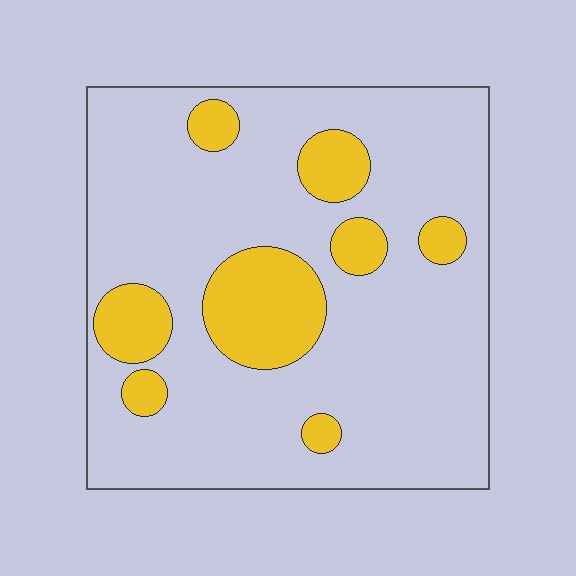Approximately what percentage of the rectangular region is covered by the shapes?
Approximately 20%.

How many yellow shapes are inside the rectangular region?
8.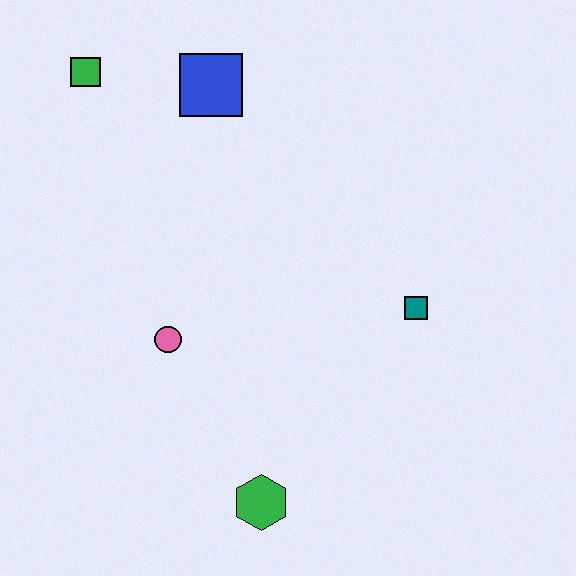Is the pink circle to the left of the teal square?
Yes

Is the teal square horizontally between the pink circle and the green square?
No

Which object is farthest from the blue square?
The green hexagon is farthest from the blue square.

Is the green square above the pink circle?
Yes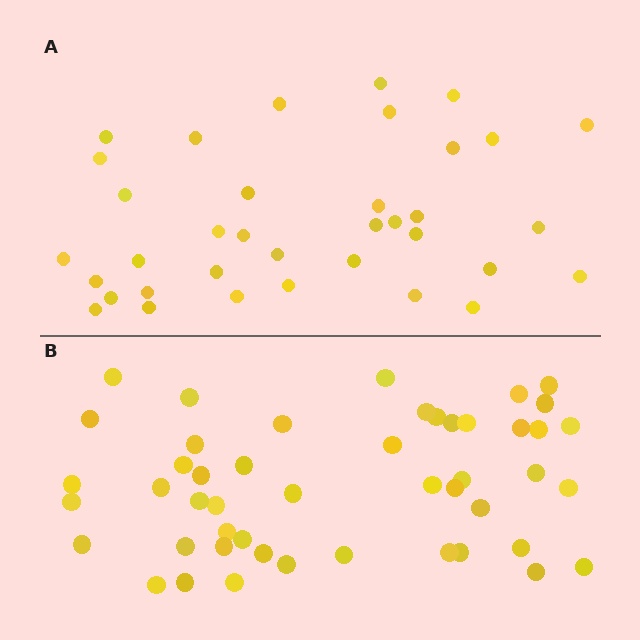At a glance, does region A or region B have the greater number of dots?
Region B (the bottom region) has more dots.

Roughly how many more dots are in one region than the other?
Region B has roughly 12 or so more dots than region A.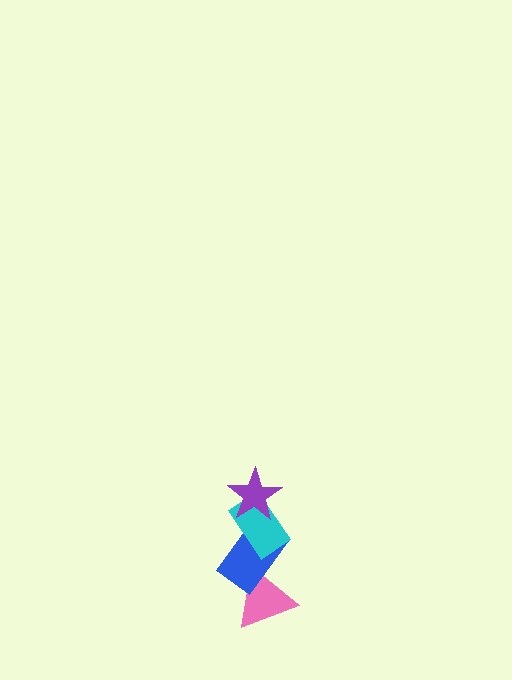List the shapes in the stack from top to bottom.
From top to bottom: the purple star, the cyan rectangle, the blue rectangle, the pink triangle.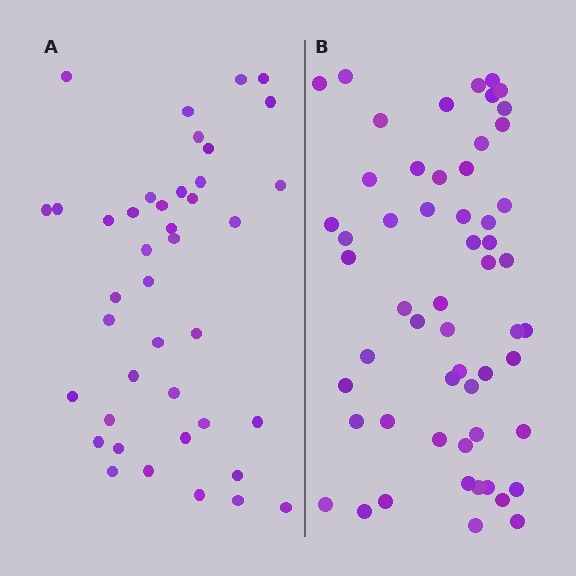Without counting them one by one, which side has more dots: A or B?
Region B (the right region) has more dots.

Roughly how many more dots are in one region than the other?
Region B has approximately 15 more dots than region A.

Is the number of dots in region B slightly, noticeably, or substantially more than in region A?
Region B has noticeably more, but not dramatically so. The ratio is roughly 1.4 to 1.